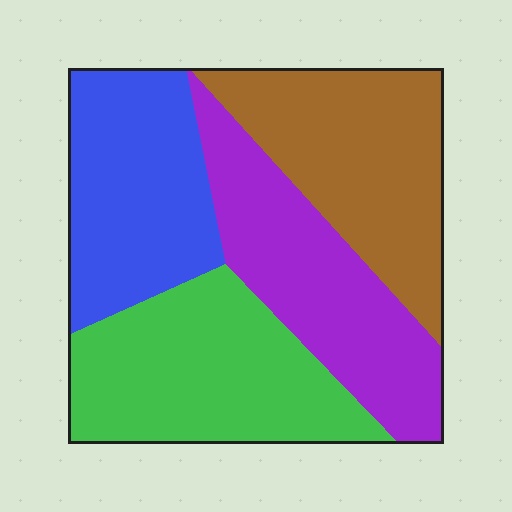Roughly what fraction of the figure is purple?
Purple takes up between a sixth and a third of the figure.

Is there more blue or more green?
Green.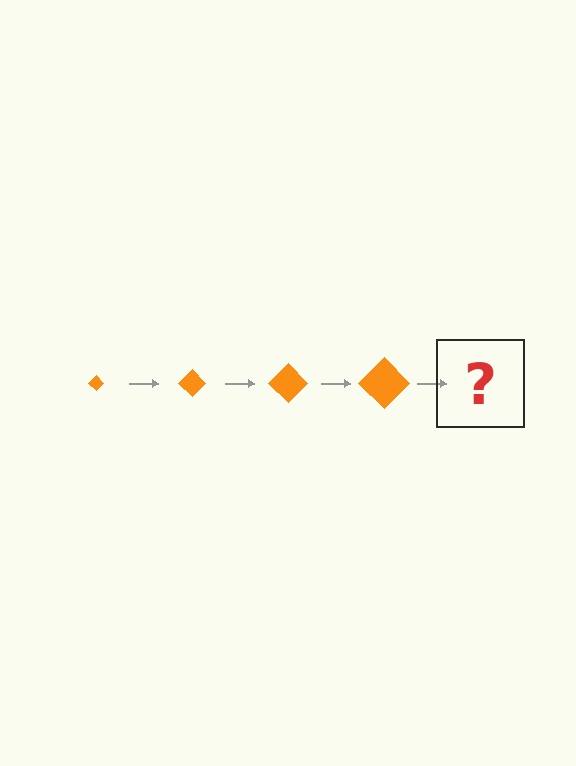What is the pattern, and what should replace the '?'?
The pattern is that the diamond gets progressively larger each step. The '?' should be an orange diamond, larger than the previous one.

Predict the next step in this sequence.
The next step is an orange diamond, larger than the previous one.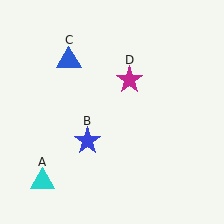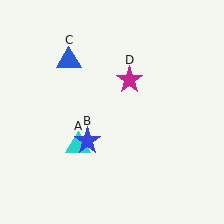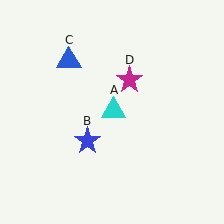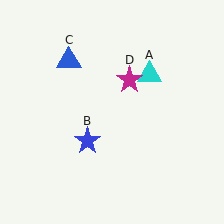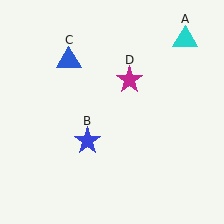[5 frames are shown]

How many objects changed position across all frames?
1 object changed position: cyan triangle (object A).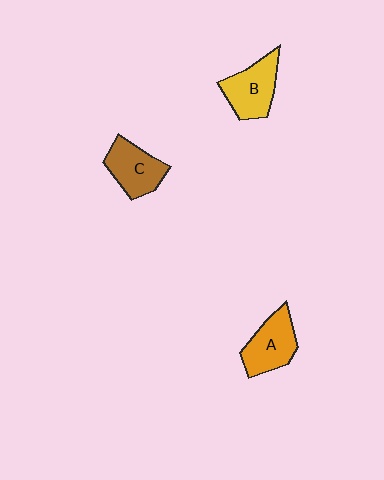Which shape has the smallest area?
Shape C (brown).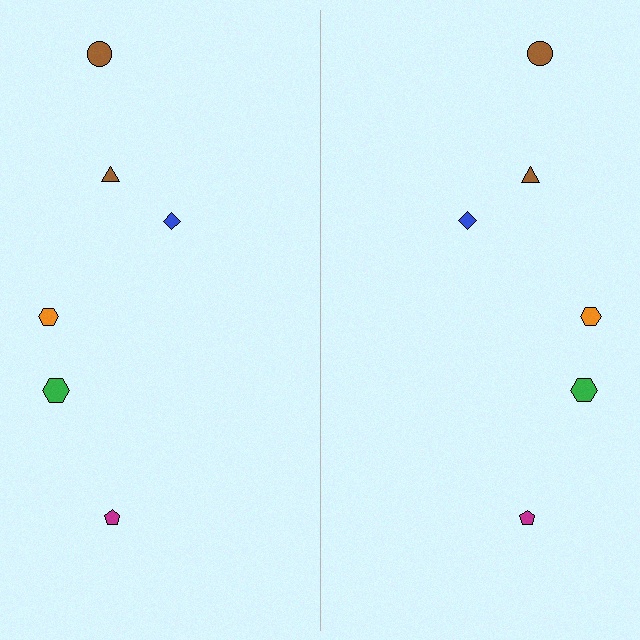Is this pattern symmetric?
Yes, this pattern has bilateral (reflection) symmetry.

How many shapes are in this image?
There are 12 shapes in this image.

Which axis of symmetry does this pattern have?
The pattern has a vertical axis of symmetry running through the center of the image.